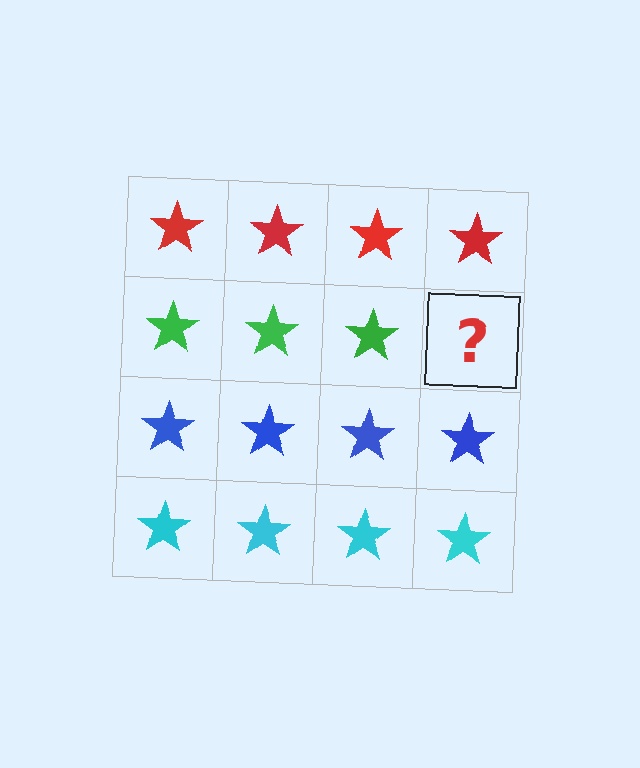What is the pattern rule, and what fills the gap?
The rule is that each row has a consistent color. The gap should be filled with a green star.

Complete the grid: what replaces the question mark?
The question mark should be replaced with a green star.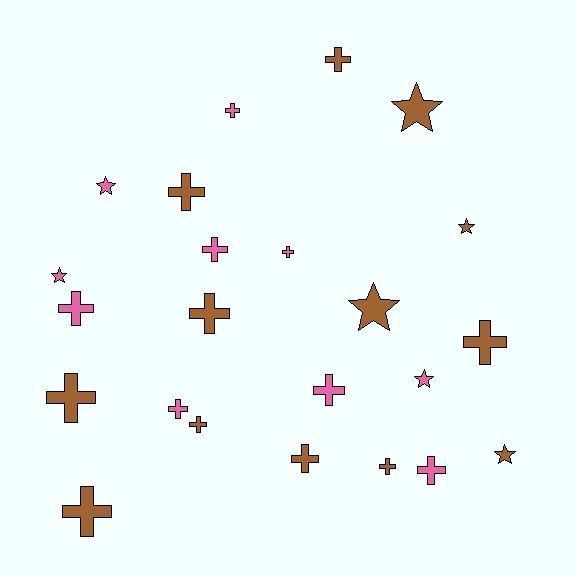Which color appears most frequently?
Brown, with 13 objects.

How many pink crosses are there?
There are 7 pink crosses.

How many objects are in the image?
There are 23 objects.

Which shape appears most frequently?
Cross, with 16 objects.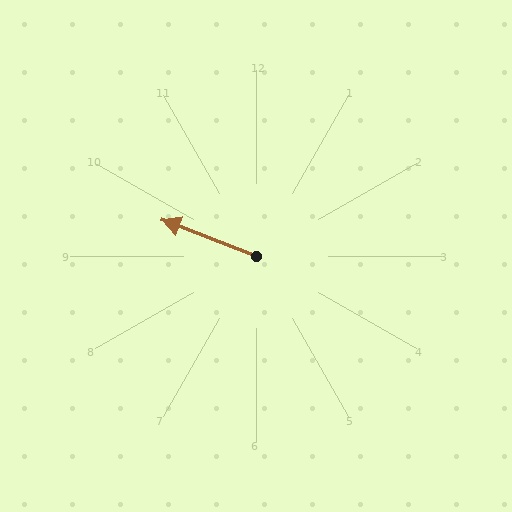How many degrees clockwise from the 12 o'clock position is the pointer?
Approximately 291 degrees.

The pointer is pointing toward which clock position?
Roughly 10 o'clock.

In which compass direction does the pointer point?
West.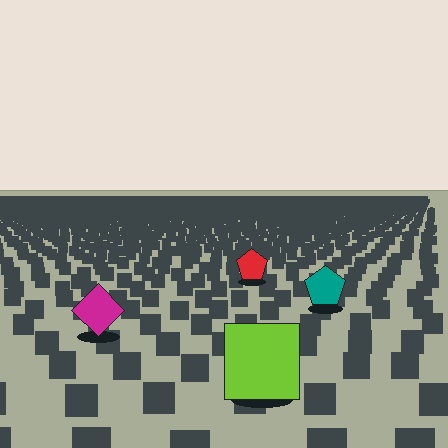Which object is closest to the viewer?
The lime square is closest. The texture marks near it are larger and more spread out.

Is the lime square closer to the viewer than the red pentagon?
Yes. The lime square is closer — you can tell from the texture gradient: the ground texture is coarser near it.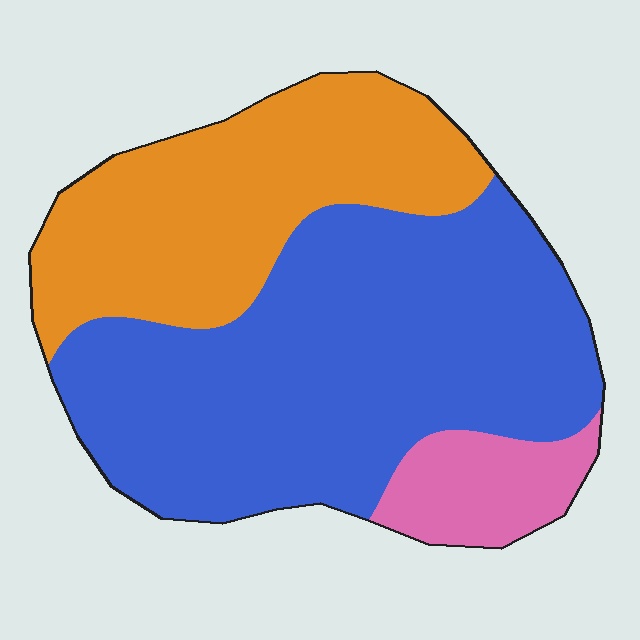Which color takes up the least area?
Pink, at roughly 10%.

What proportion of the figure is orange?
Orange covers about 35% of the figure.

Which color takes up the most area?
Blue, at roughly 55%.